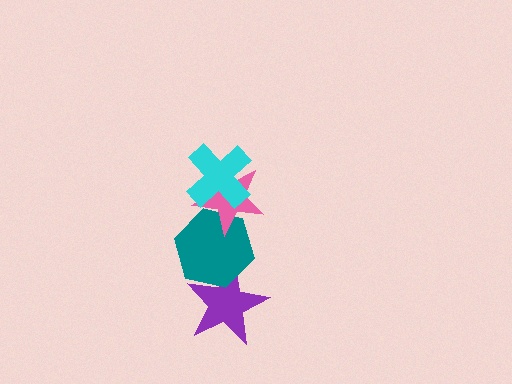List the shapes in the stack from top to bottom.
From top to bottom: the cyan cross, the pink star, the teal hexagon, the purple star.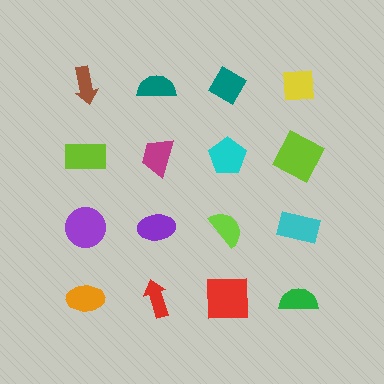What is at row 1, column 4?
A yellow square.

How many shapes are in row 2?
4 shapes.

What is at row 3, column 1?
A purple circle.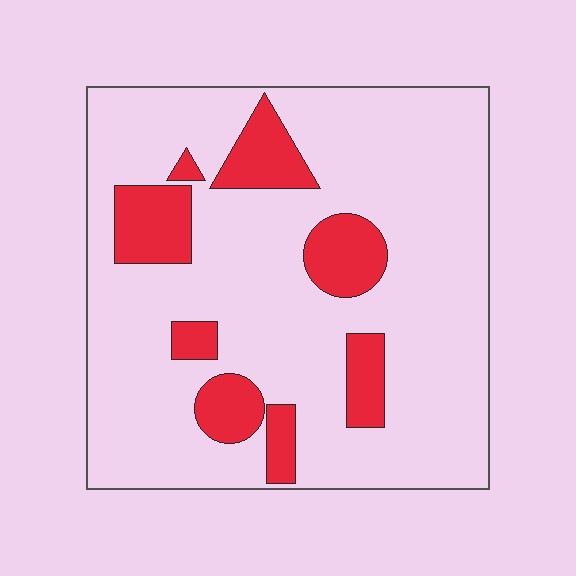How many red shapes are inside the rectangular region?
8.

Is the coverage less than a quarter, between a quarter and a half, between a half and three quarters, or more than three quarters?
Less than a quarter.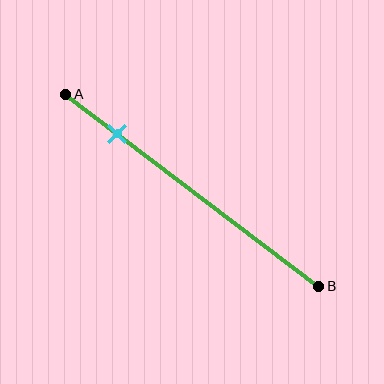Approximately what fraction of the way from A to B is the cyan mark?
The cyan mark is approximately 20% of the way from A to B.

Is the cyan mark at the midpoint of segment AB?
No, the mark is at about 20% from A, not at the 50% midpoint.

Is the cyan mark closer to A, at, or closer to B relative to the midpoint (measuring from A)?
The cyan mark is closer to point A than the midpoint of segment AB.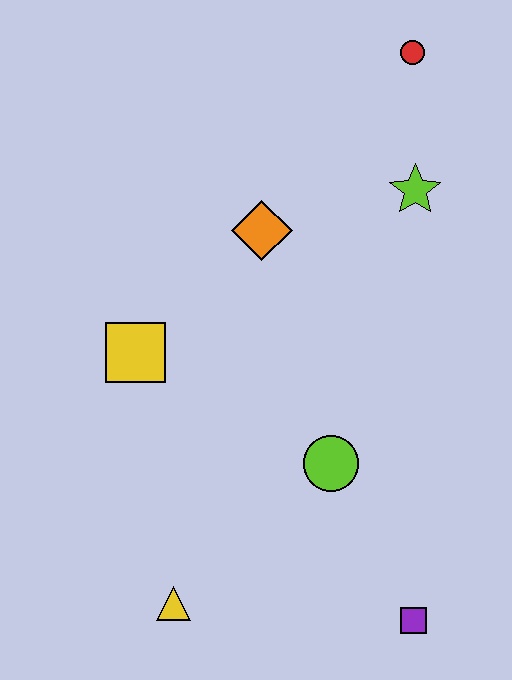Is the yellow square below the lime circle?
No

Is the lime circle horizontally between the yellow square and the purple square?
Yes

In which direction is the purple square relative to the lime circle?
The purple square is below the lime circle.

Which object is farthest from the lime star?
The yellow triangle is farthest from the lime star.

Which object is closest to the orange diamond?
The lime star is closest to the orange diamond.